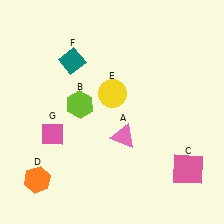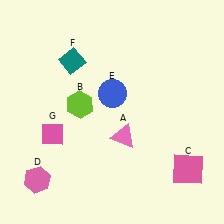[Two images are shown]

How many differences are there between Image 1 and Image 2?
There are 2 differences between the two images.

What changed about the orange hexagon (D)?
In Image 1, D is orange. In Image 2, it changed to pink.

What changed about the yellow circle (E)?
In Image 1, E is yellow. In Image 2, it changed to blue.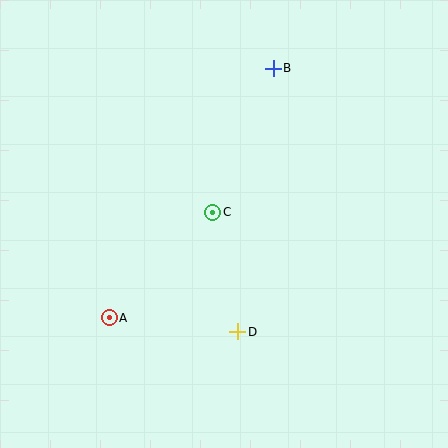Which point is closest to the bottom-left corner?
Point A is closest to the bottom-left corner.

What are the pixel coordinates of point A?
Point A is at (109, 318).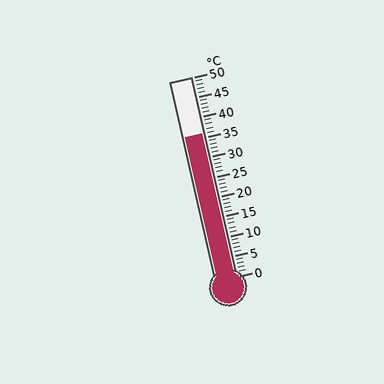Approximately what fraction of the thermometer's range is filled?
The thermometer is filled to approximately 70% of its range.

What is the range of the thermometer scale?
The thermometer scale ranges from 0°C to 50°C.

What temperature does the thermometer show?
The thermometer shows approximately 36°C.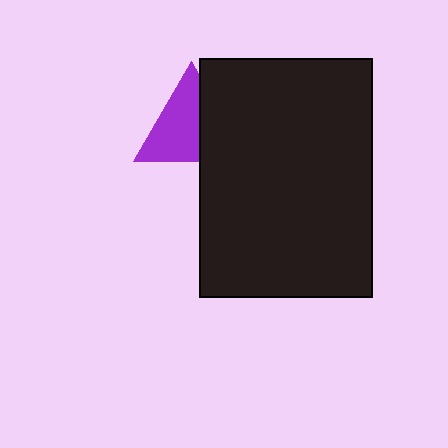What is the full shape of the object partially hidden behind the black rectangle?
The partially hidden object is a purple triangle.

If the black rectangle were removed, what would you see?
You would see the complete purple triangle.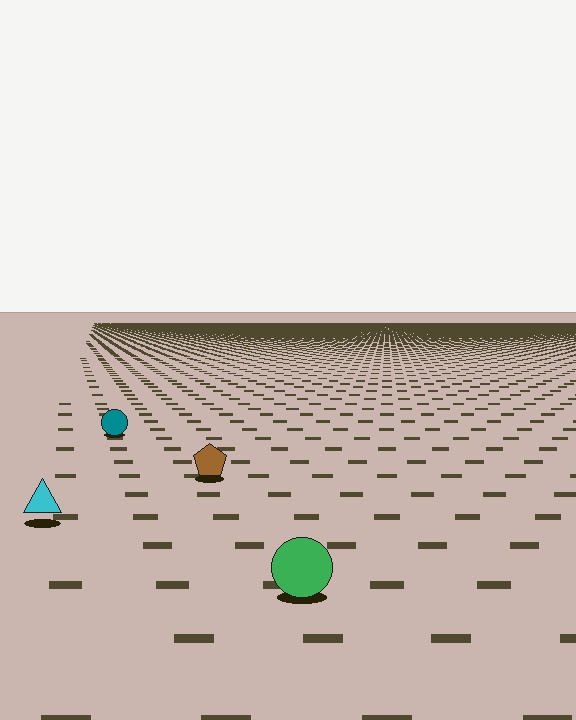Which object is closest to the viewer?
The green circle is closest. The texture marks near it are larger and more spread out.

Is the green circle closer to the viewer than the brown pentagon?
Yes. The green circle is closer — you can tell from the texture gradient: the ground texture is coarser near it.